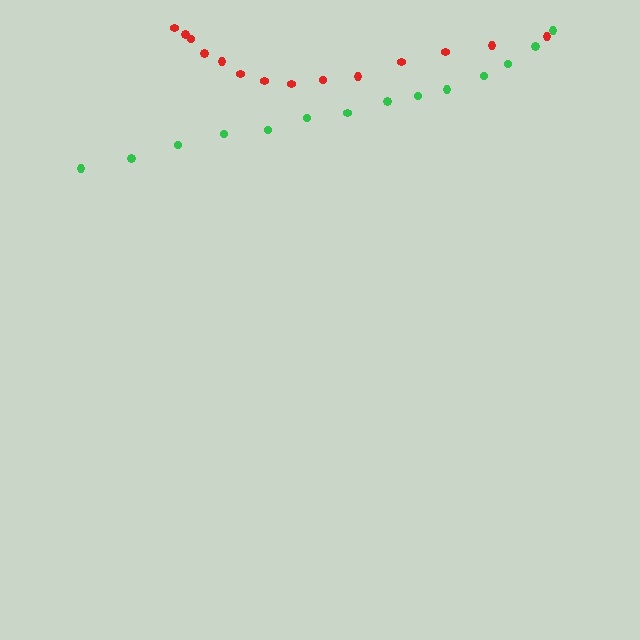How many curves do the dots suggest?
There are 2 distinct paths.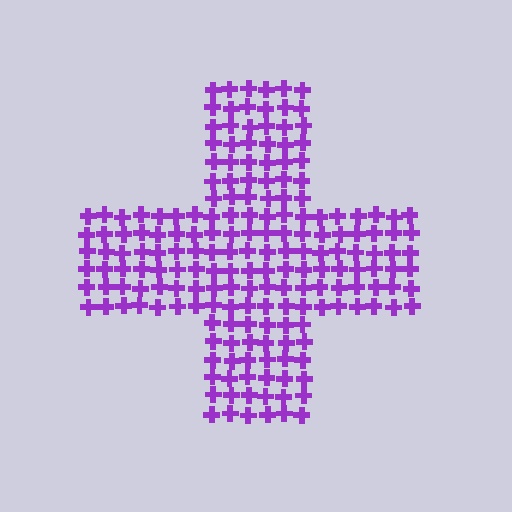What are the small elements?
The small elements are crosses.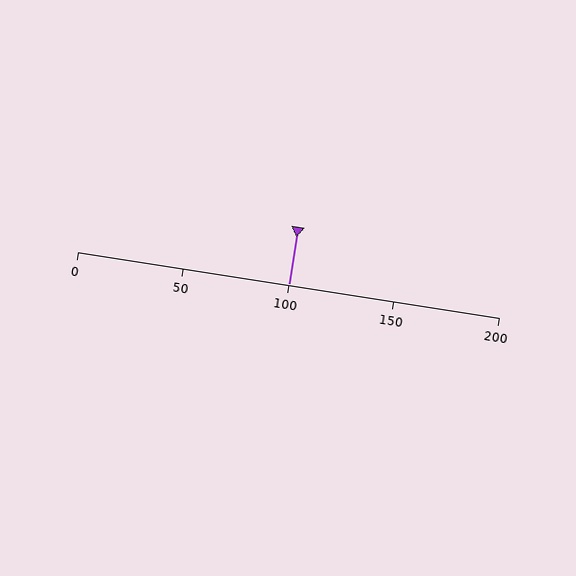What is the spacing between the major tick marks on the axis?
The major ticks are spaced 50 apart.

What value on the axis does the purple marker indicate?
The marker indicates approximately 100.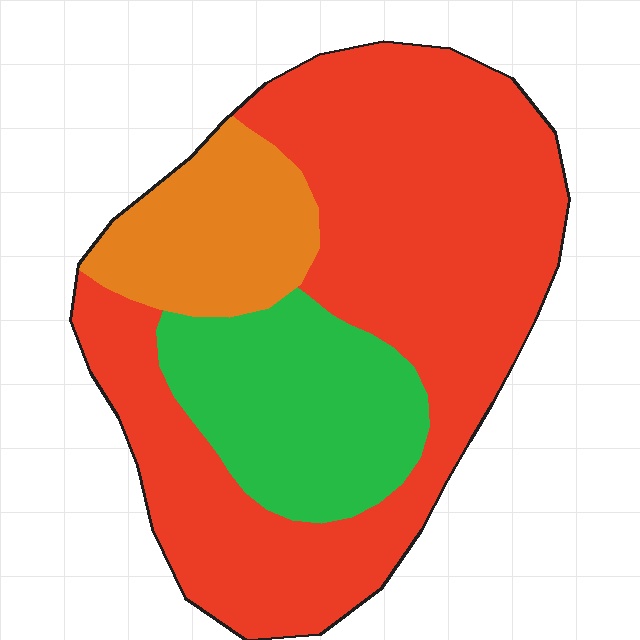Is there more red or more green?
Red.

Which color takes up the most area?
Red, at roughly 65%.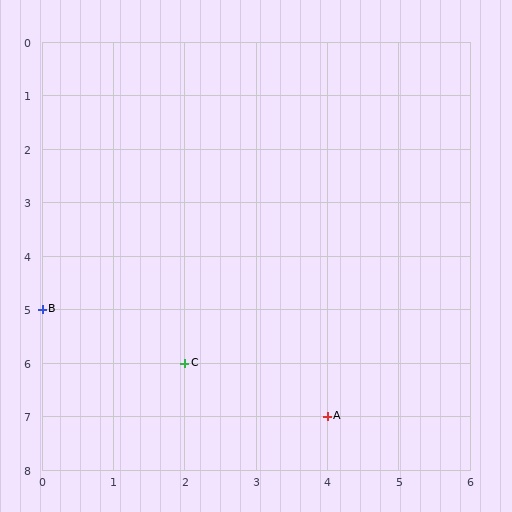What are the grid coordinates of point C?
Point C is at grid coordinates (2, 6).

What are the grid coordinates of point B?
Point B is at grid coordinates (0, 5).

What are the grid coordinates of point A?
Point A is at grid coordinates (4, 7).